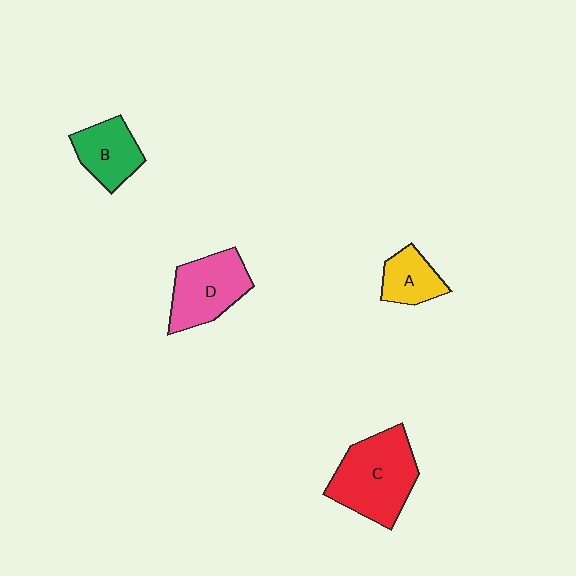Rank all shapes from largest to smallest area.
From largest to smallest: C (red), D (pink), B (green), A (yellow).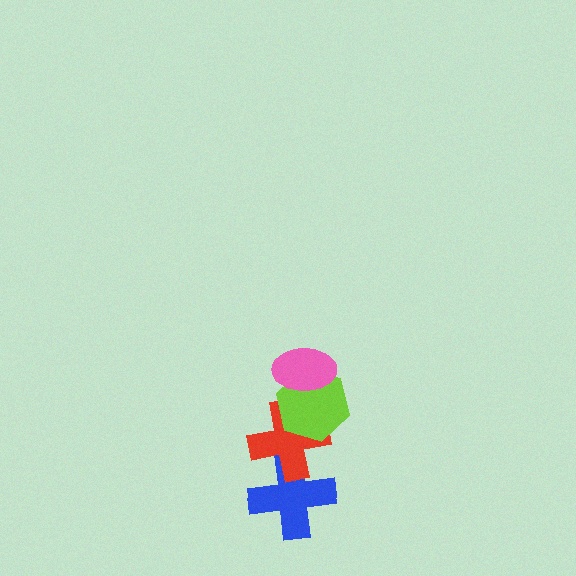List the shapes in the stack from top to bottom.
From top to bottom: the pink ellipse, the lime hexagon, the red cross, the blue cross.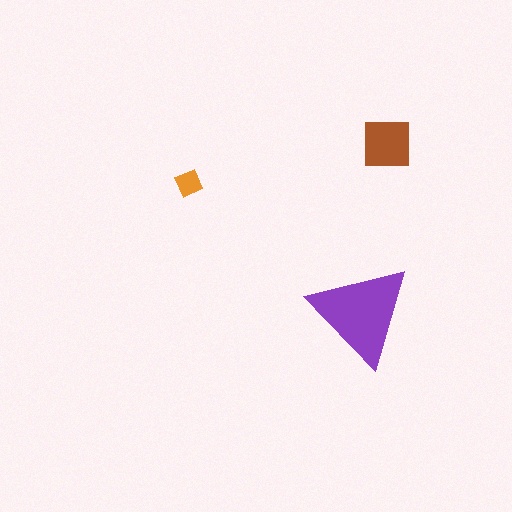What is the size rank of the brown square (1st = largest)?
2nd.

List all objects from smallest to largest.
The orange diamond, the brown square, the purple triangle.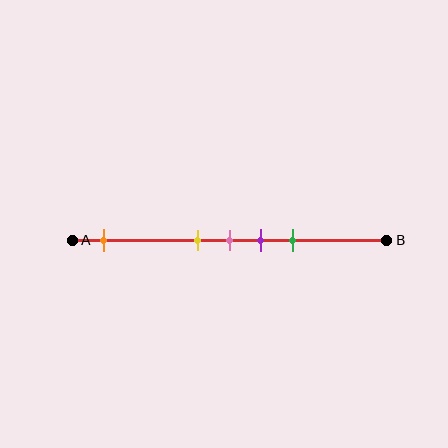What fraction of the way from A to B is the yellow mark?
The yellow mark is approximately 40% (0.4) of the way from A to B.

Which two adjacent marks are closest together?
The yellow and pink marks are the closest adjacent pair.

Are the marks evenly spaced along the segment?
No, the marks are not evenly spaced.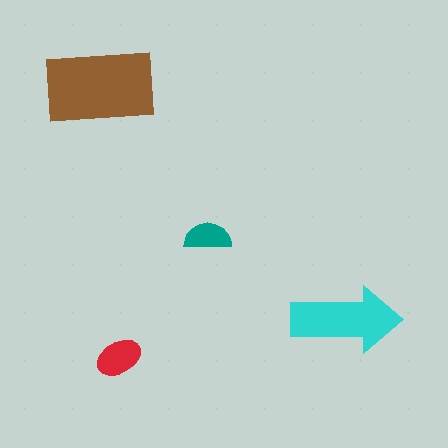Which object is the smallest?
The teal semicircle.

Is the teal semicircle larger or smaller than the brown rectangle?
Smaller.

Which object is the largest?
The brown rectangle.